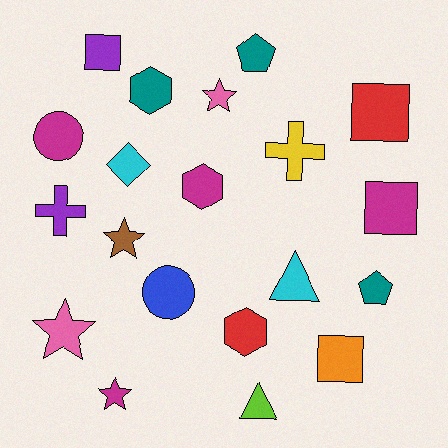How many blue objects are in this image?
There is 1 blue object.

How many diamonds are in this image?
There is 1 diamond.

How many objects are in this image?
There are 20 objects.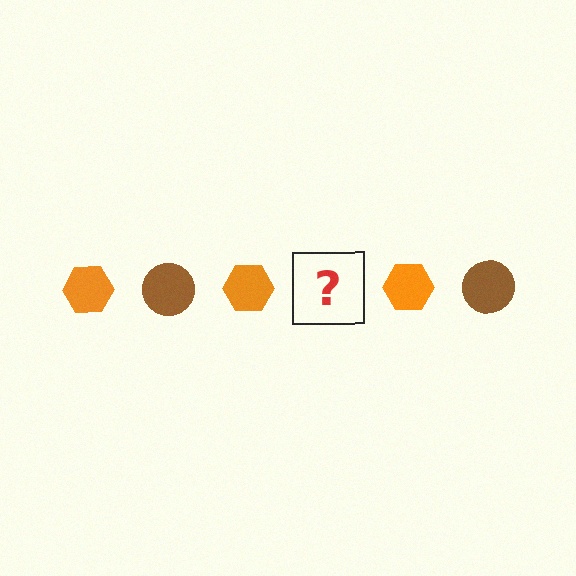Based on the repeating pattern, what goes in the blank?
The blank should be a brown circle.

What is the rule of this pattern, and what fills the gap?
The rule is that the pattern alternates between orange hexagon and brown circle. The gap should be filled with a brown circle.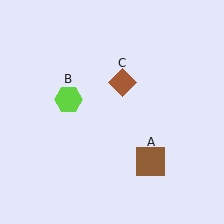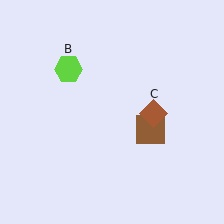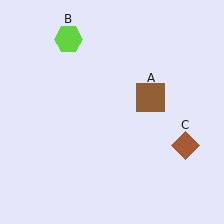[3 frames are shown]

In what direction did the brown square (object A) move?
The brown square (object A) moved up.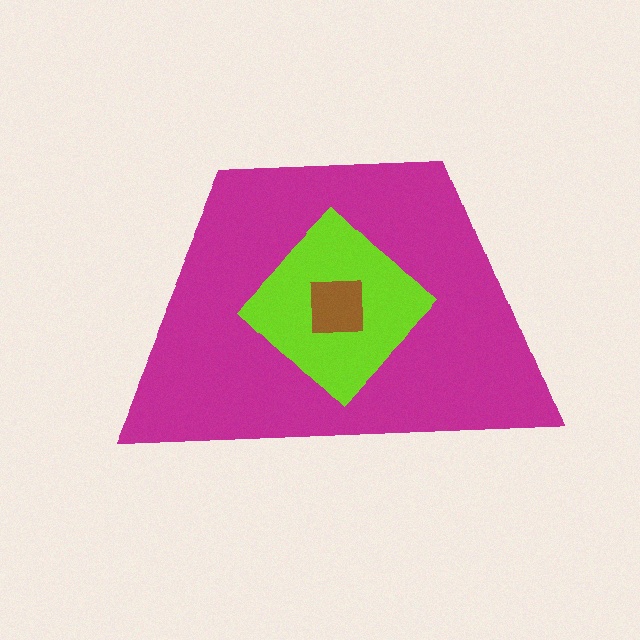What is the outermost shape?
The magenta trapezoid.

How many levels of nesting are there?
3.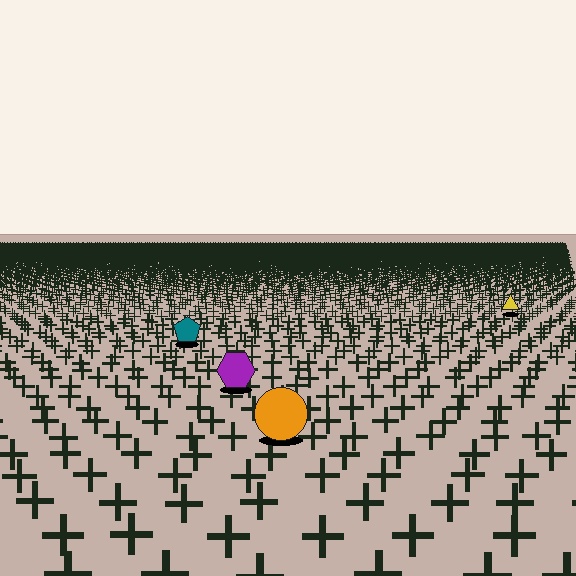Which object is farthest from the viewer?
The yellow triangle is farthest from the viewer. It appears smaller and the ground texture around it is denser.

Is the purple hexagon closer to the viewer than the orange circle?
No. The orange circle is closer — you can tell from the texture gradient: the ground texture is coarser near it.